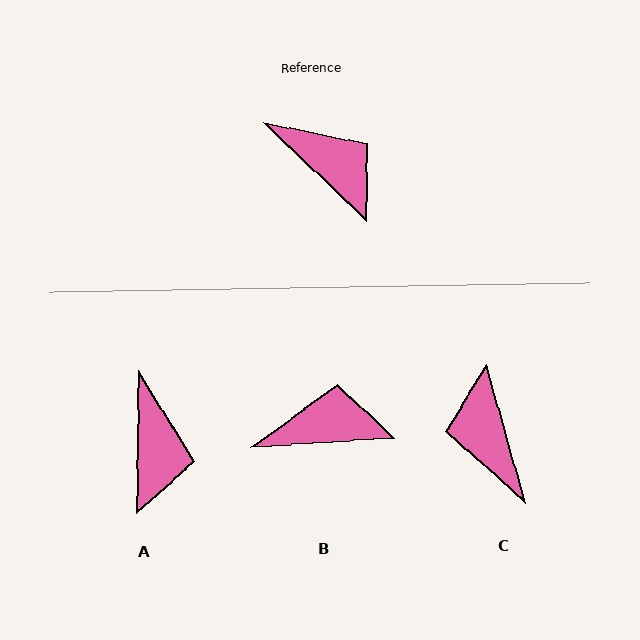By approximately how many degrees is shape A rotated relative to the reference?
Approximately 47 degrees clockwise.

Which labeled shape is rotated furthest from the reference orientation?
C, about 149 degrees away.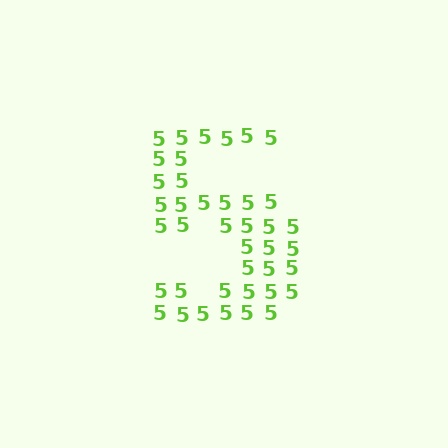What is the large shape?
The large shape is the digit 5.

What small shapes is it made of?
It is made of small digit 5's.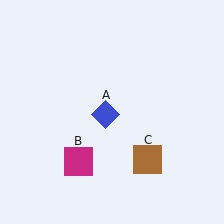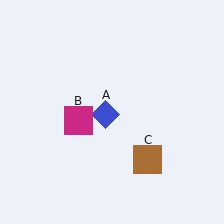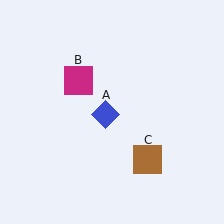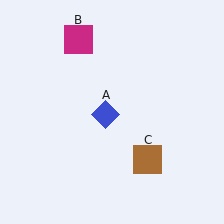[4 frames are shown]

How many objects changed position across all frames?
1 object changed position: magenta square (object B).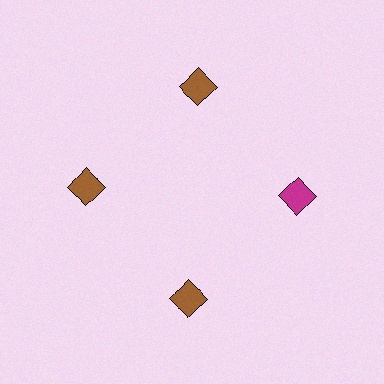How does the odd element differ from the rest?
It has a different color: magenta instead of brown.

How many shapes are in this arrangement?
There are 4 shapes arranged in a ring pattern.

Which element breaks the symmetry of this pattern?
The magenta diamond at roughly the 3 o'clock position breaks the symmetry. All other shapes are brown diamonds.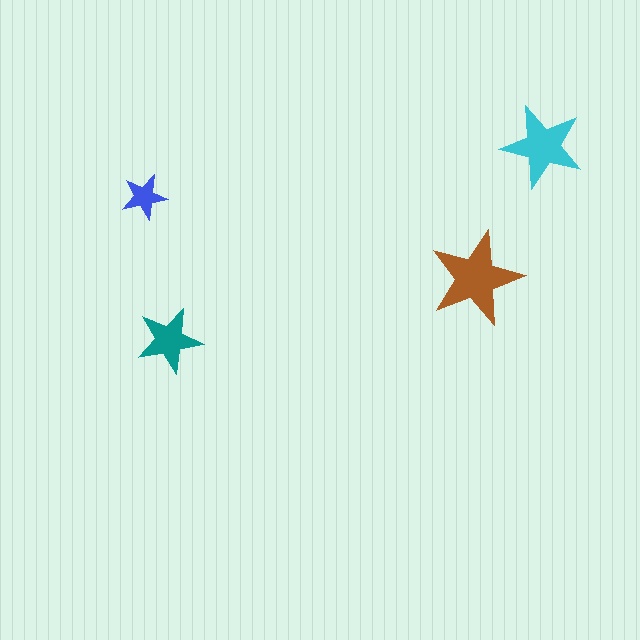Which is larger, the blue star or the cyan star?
The cyan one.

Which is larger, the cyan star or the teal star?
The cyan one.